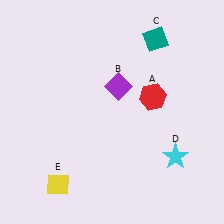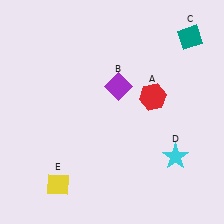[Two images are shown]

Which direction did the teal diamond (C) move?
The teal diamond (C) moved right.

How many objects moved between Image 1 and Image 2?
1 object moved between the two images.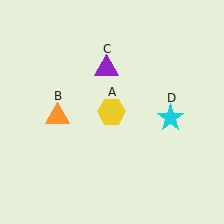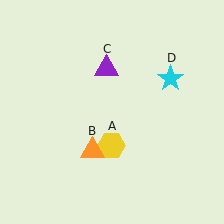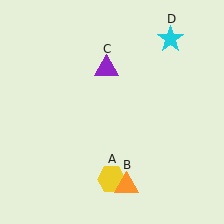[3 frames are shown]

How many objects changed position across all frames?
3 objects changed position: yellow hexagon (object A), orange triangle (object B), cyan star (object D).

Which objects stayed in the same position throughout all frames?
Purple triangle (object C) remained stationary.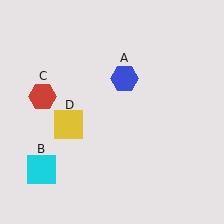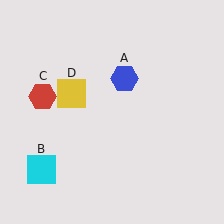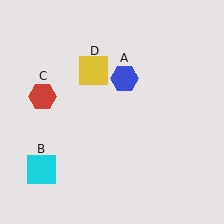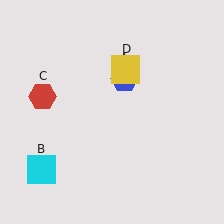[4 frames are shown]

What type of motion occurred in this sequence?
The yellow square (object D) rotated clockwise around the center of the scene.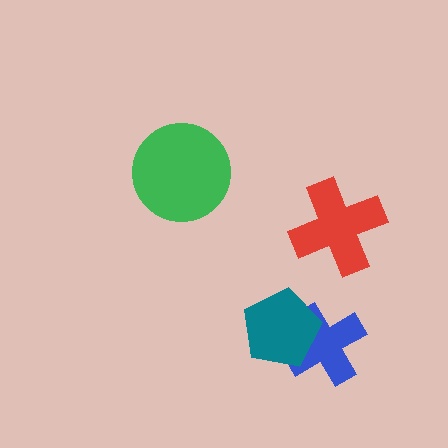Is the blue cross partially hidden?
Yes, it is partially covered by another shape.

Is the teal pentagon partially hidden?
No, no other shape covers it.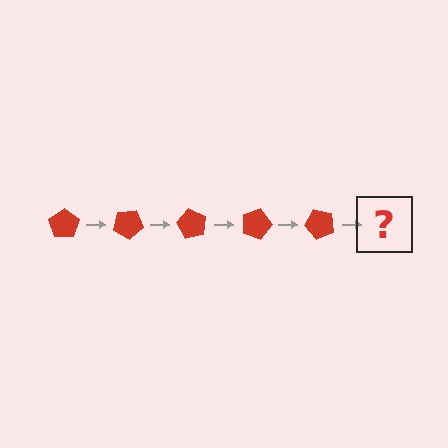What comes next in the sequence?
The next element should be a red pentagon rotated 150 degrees.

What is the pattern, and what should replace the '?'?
The pattern is that the pentagon rotates 30 degrees each step. The '?' should be a red pentagon rotated 150 degrees.